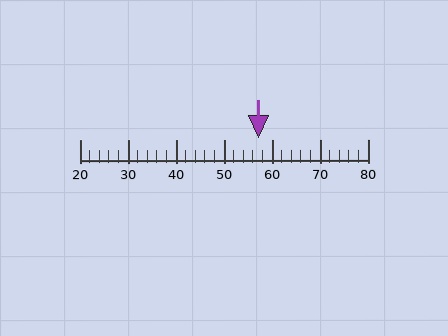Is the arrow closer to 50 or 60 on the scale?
The arrow is closer to 60.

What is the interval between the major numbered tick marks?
The major tick marks are spaced 10 units apart.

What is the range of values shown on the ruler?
The ruler shows values from 20 to 80.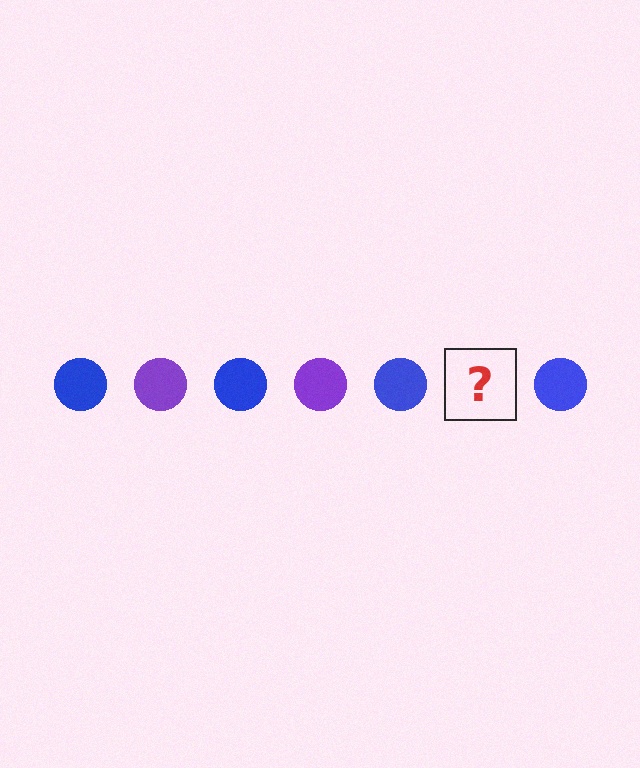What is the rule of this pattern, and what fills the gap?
The rule is that the pattern cycles through blue, purple circles. The gap should be filled with a purple circle.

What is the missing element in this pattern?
The missing element is a purple circle.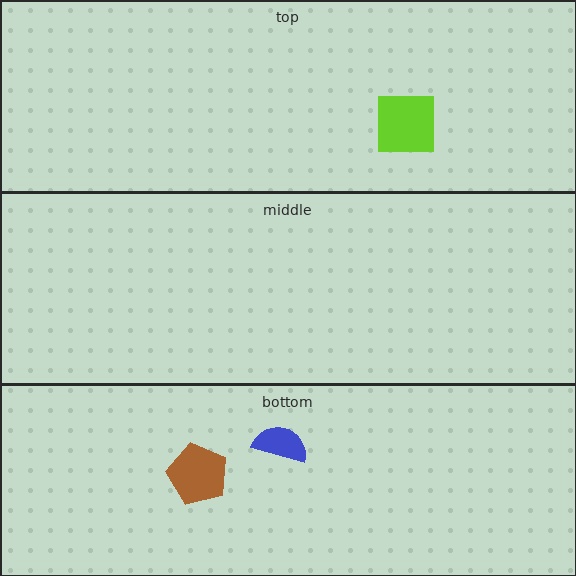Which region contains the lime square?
The top region.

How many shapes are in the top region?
1.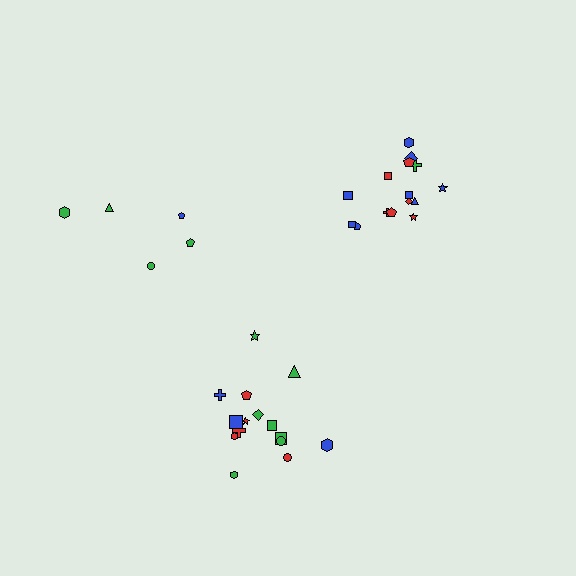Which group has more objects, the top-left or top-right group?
The top-right group.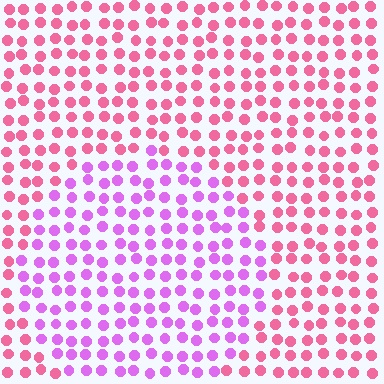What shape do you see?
I see a circle.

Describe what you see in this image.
The image is filled with small pink elements in a uniform arrangement. A circle-shaped region is visible where the elements are tinted to a slightly different hue, forming a subtle color boundary.